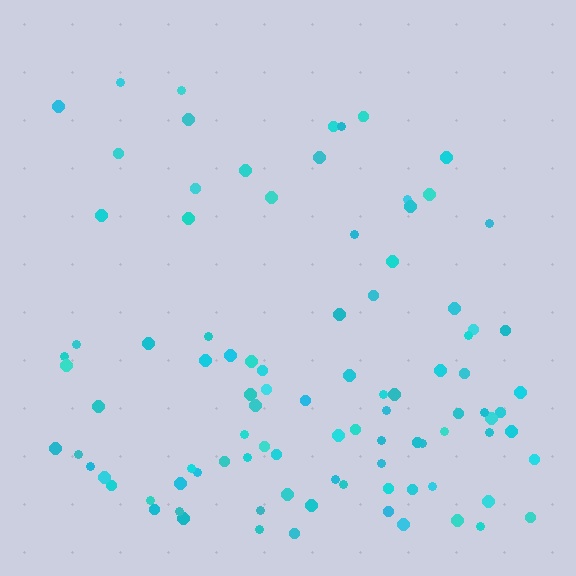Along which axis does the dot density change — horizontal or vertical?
Vertical.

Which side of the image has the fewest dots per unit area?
The top.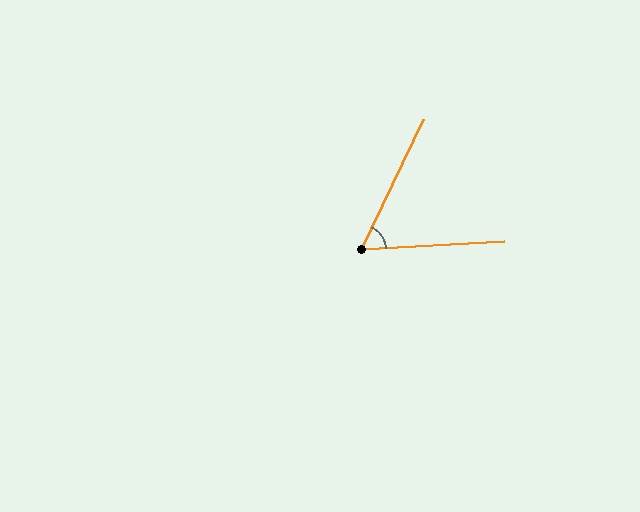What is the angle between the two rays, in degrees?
Approximately 61 degrees.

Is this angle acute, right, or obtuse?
It is acute.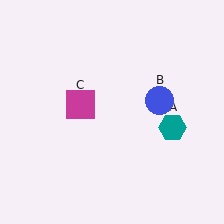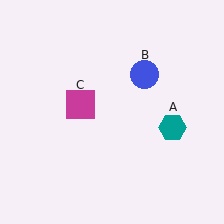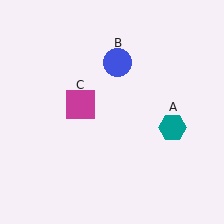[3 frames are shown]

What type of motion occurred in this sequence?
The blue circle (object B) rotated counterclockwise around the center of the scene.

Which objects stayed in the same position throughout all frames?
Teal hexagon (object A) and magenta square (object C) remained stationary.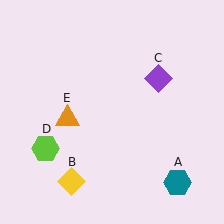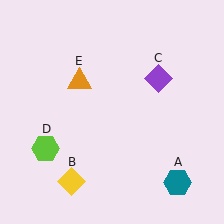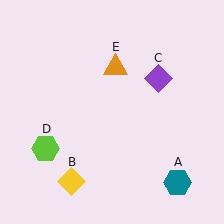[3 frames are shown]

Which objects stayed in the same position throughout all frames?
Teal hexagon (object A) and yellow diamond (object B) and purple diamond (object C) and lime hexagon (object D) remained stationary.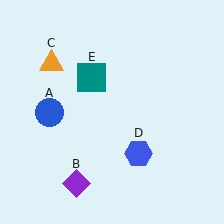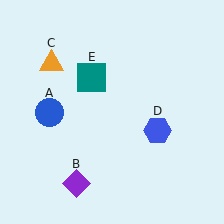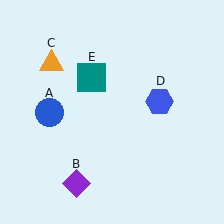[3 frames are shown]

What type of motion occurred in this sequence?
The blue hexagon (object D) rotated counterclockwise around the center of the scene.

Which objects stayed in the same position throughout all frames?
Blue circle (object A) and purple diamond (object B) and orange triangle (object C) and teal square (object E) remained stationary.